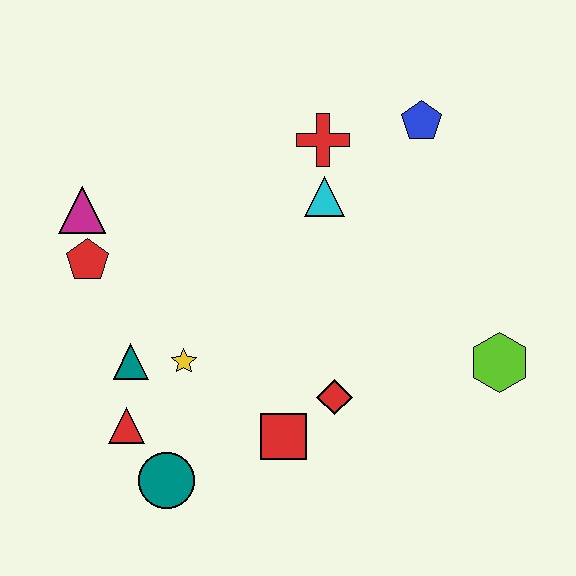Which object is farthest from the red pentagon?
The lime hexagon is farthest from the red pentagon.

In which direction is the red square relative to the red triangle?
The red square is to the right of the red triangle.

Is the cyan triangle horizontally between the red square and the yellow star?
No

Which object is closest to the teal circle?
The red triangle is closest to the teal circle.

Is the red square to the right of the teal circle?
Yes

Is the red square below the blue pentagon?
Yes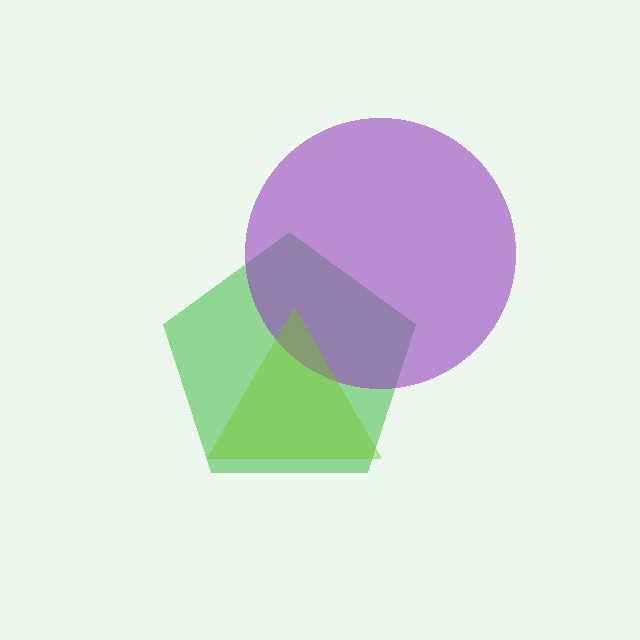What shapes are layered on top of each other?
The layered shapes are: a green pentagon, a purple circle, a lime triangle.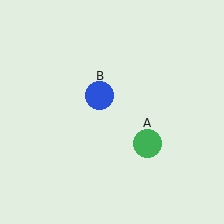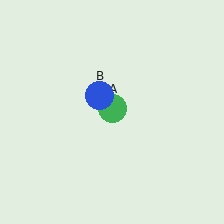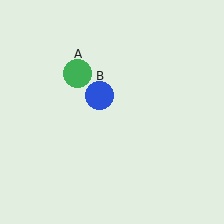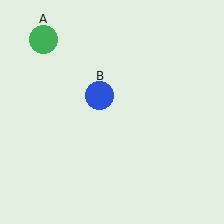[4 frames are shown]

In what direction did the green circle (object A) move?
The green circle (object A) moved up and to the left.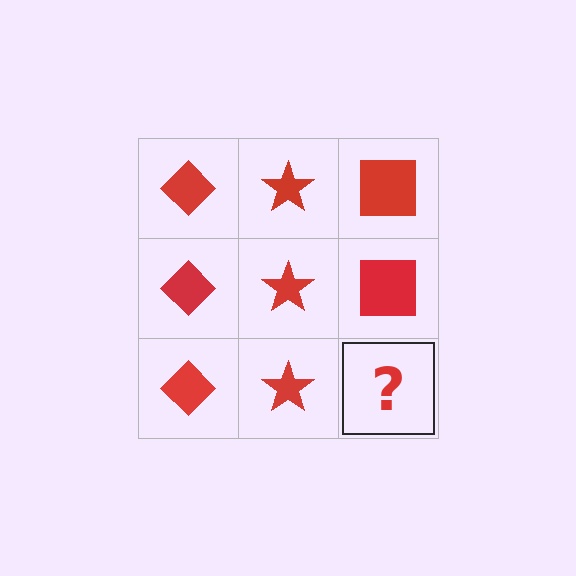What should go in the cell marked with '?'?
The missing cell should contain a red square.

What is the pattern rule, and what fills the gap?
The rule is that each column has a consistent shape. The gap should be filled with a red square.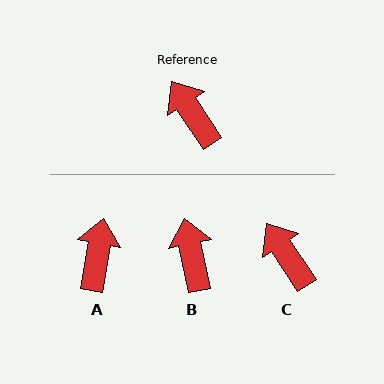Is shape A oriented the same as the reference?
No, it is off by about 43 degrees.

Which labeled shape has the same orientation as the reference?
C.